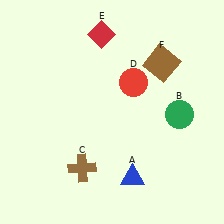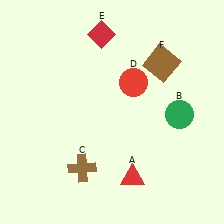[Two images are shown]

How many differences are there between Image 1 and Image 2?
There is 1 difference between the two images.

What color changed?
The triangle (A) changed from blue in Image 1 to red in Image 2.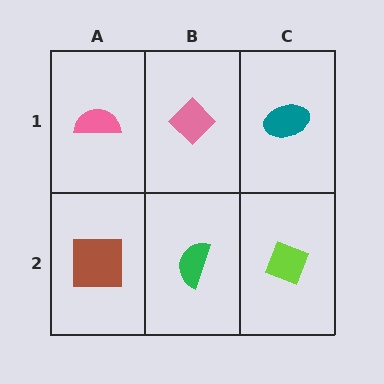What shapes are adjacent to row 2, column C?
A teal ellipse (row 1, column C), a green semicircle (row 2, column B).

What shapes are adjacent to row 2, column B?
A pink diamond (row 1, column B), a brown square (row 2, column A), a lime diamond (row 2, column C).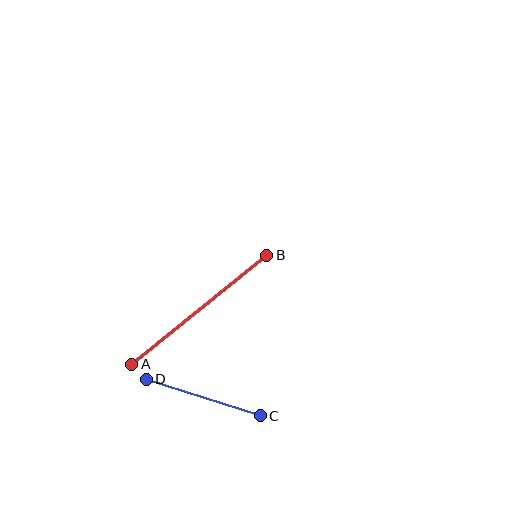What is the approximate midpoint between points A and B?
The midpoint is at approximately (199, 310) pixels.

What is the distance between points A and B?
The distance is approximately 174 pixels.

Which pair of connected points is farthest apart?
Points A and B are farthest apart.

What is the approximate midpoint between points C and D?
The midpoint is at approximately (203, 398) pixels.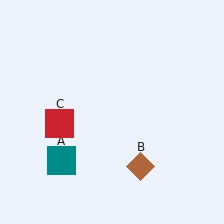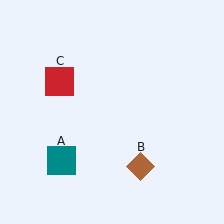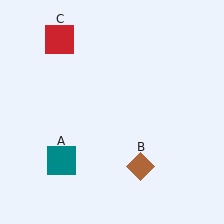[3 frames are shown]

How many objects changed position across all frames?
1 object changed position: red square (object C).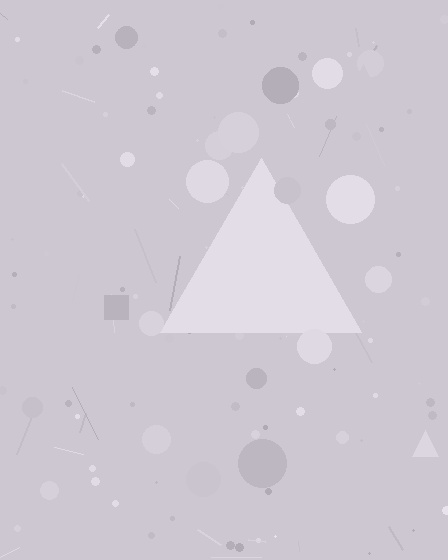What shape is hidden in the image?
A triangle is hidden in the image.